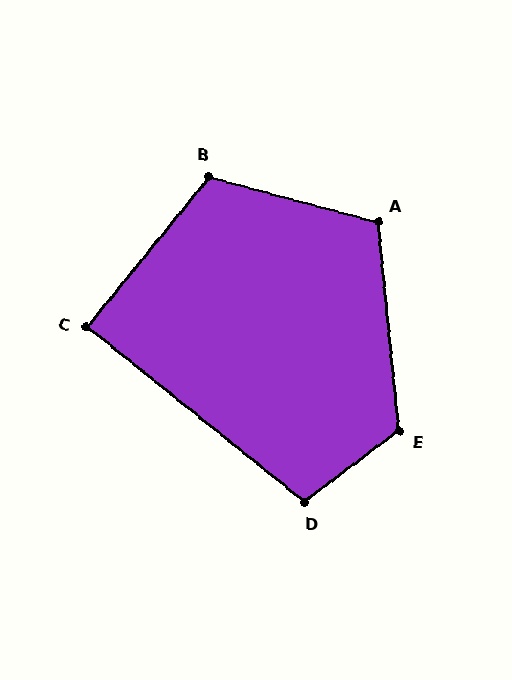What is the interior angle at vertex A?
Approximately 111 degrees (obtuse).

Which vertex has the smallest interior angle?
C, at approximately 90 degrees.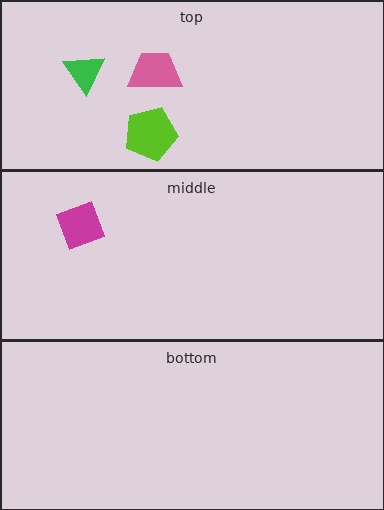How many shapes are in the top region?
3.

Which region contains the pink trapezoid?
The top region.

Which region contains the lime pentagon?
The top region.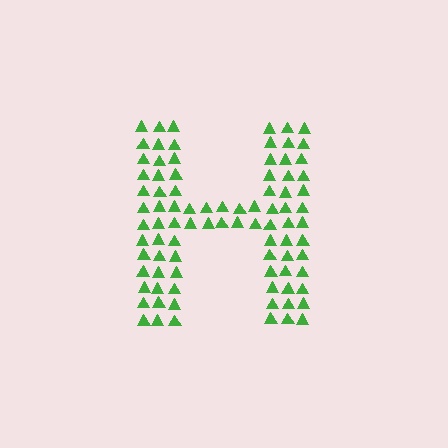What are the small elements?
The small elements are triangles.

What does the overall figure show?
The overall figure shows the letter H.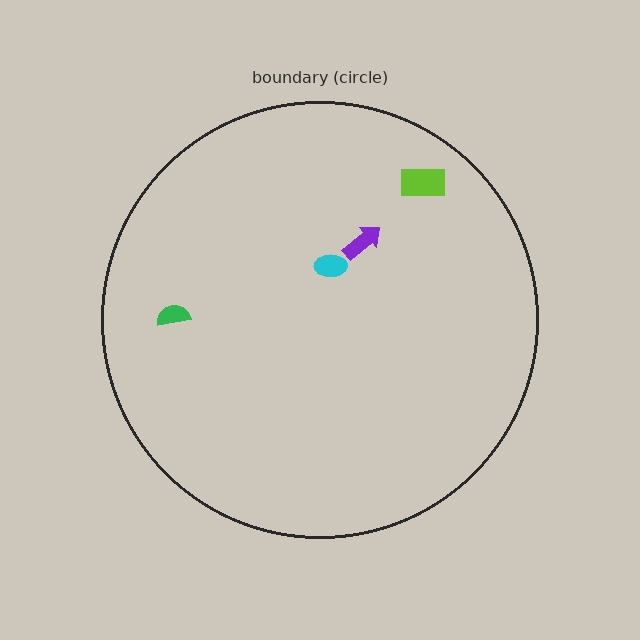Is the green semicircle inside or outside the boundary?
Inside.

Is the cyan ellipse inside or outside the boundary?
Inside.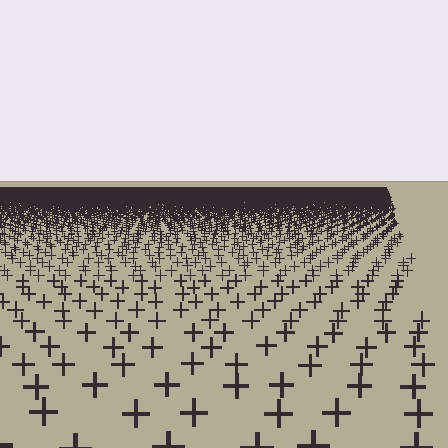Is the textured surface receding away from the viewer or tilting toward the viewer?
The surface is receding away from the viewer. Texture elements get smaller and denser toward the top.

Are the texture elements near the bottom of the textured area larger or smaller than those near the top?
Larger. Near the bottom, elements are closer to the viewer and appear at a bigger on-screen size.